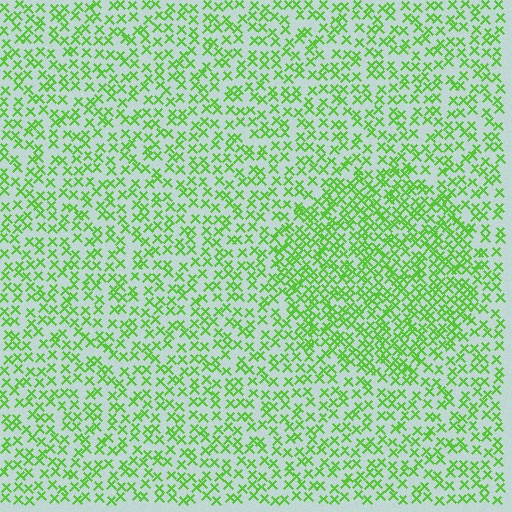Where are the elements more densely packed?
The elements are more densely packed inside the circle boundary.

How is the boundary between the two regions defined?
The boundary is defined by a change in element density (approximately 1.7x ratio). All elements are the same color, size, and shape.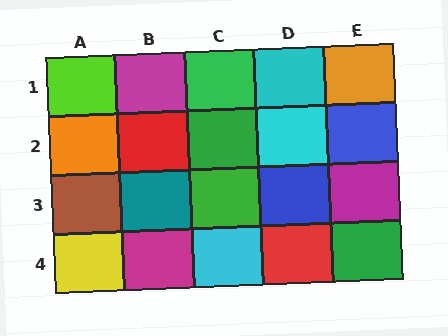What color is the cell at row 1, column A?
Lime.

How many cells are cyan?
3 cells are cyan.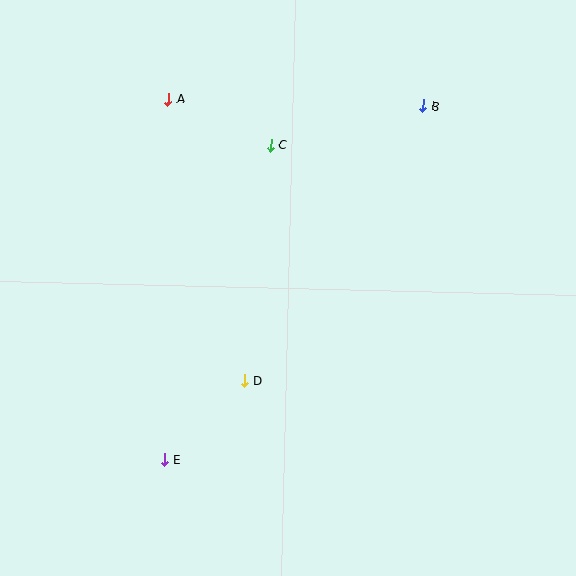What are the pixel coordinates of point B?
Point B is at (423, 106).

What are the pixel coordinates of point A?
Point A is at (168, 99).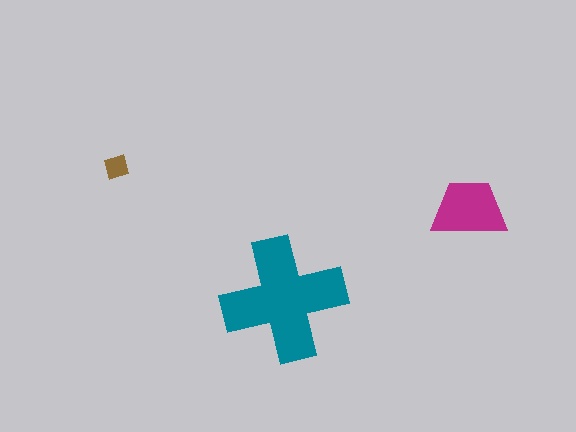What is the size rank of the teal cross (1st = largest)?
1st.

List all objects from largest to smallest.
The teal cross, the magenta trapezoid, the brown diamond.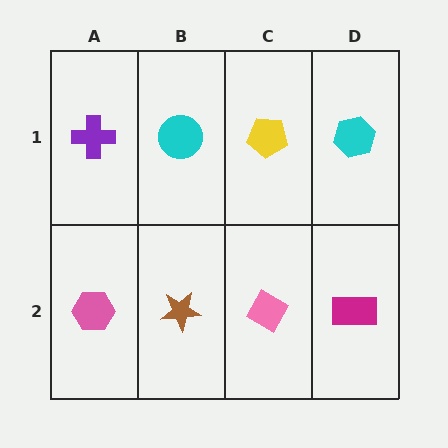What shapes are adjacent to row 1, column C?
A pink diamond (row 2, column C), a cyan circle (row 1, column B), a cyan hexagon (row 1, column D).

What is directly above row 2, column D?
A cyan hexagon.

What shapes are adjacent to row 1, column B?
A brown star (row 2, column B), a purple cross (row 1, column A), a yellow pentagon (row 1, column C).